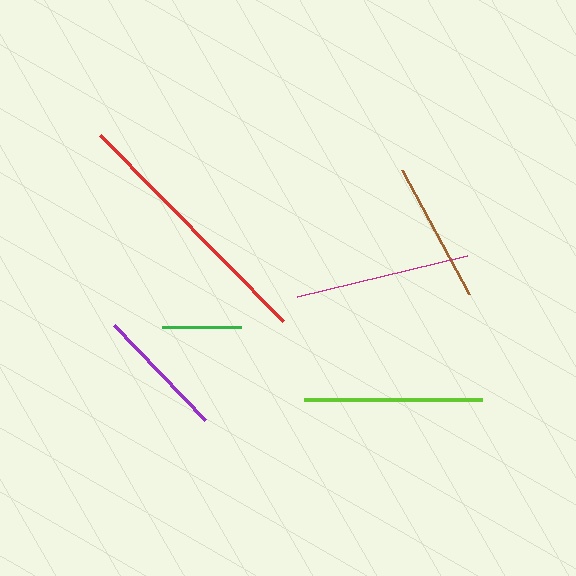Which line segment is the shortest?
The green line is the shortest at approximately 79 pixels.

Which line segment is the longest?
The red line is the longest at approximately 260 pixels.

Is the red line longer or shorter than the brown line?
The red line is longer than the brown line.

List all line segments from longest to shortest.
From longest to shortest: red, lime, magenta, brown, purple, green.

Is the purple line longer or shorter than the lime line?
The lime line is longer than the purple line.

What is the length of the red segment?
The red segment is approximately 260 pixels long.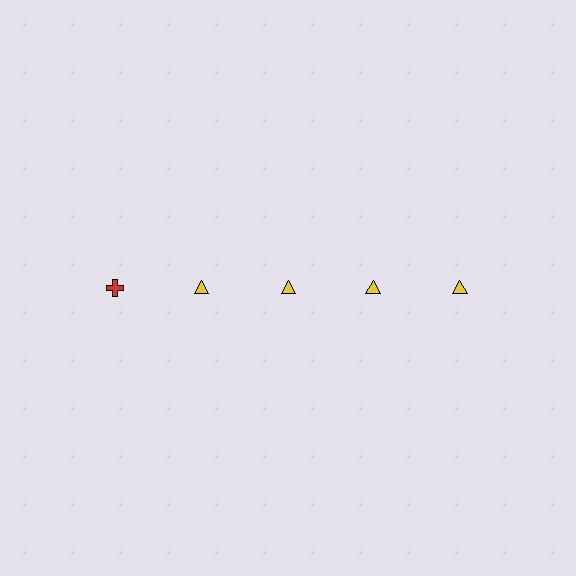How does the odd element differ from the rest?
It differs in both color (red instead of yellow) and shape (cross instead of triangle).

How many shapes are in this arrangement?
There are 5 shapes arranged in a grid pattern.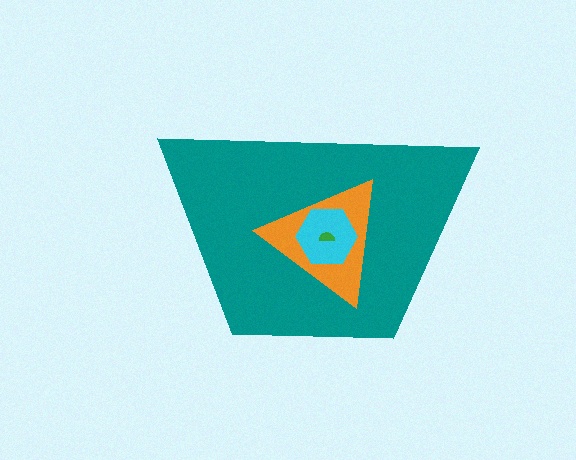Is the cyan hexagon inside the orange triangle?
Yes.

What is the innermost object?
The green semicircle.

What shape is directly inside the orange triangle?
The cyan hexagon.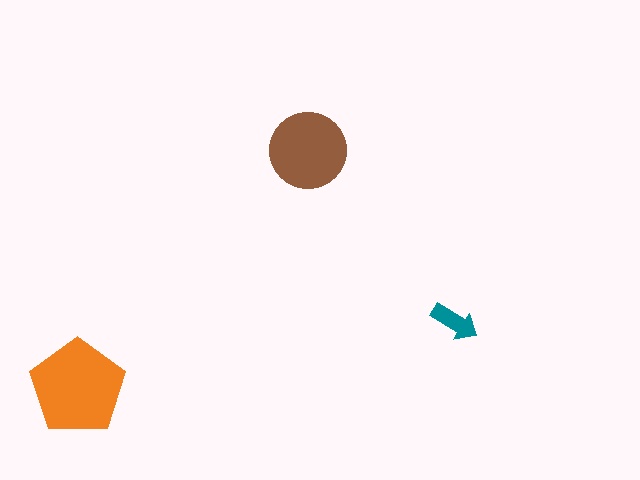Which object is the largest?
The orange pentagon.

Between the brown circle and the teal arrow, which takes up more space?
The brown circle.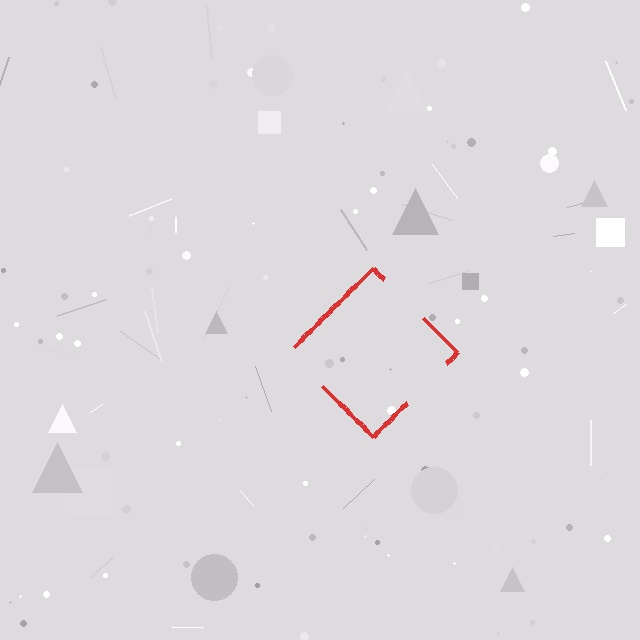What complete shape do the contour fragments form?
The contour fragments form a diamond.